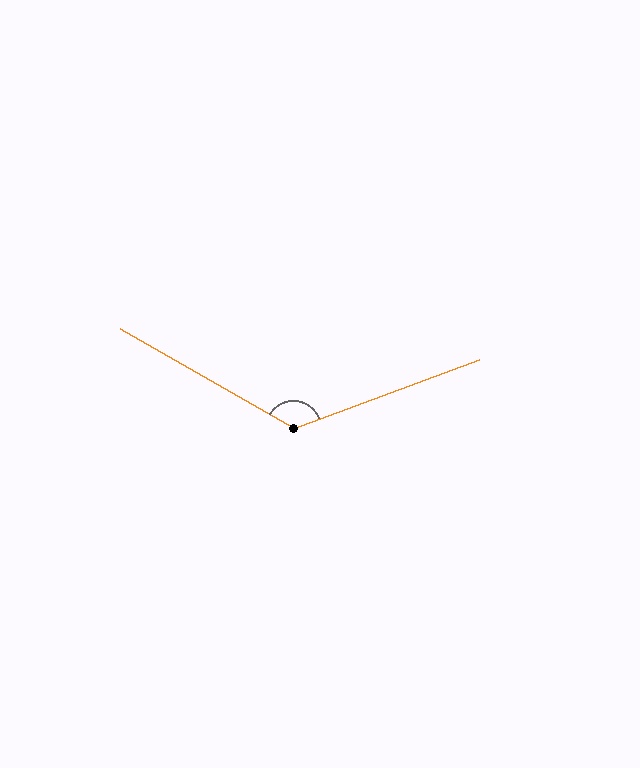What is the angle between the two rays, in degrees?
Approximately 130 degrees.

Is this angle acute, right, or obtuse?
It is obtuse.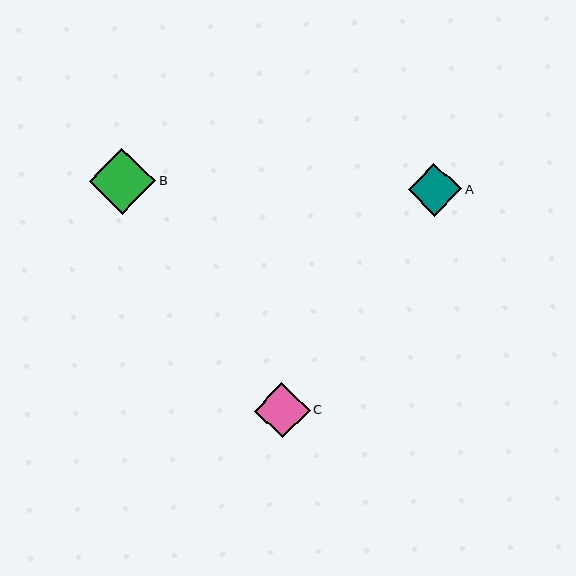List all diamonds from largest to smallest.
From largest to smallest: B, C, A.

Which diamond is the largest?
Diamond B is the largest with a size of approximately 66 pixels.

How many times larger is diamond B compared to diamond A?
Diamond B is approximately 1.2 times the size of diamond A.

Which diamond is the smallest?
Diamond A is the smallest with a size of approximately 53 pixels.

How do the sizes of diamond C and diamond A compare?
Diamond C and diamond A are approximately the same size.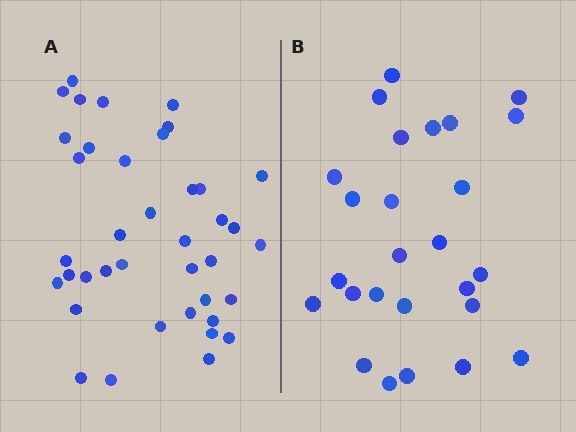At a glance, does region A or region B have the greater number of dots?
Region A (the left region) has more dots.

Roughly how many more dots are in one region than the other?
Region A has approximately 15 more dots than region B.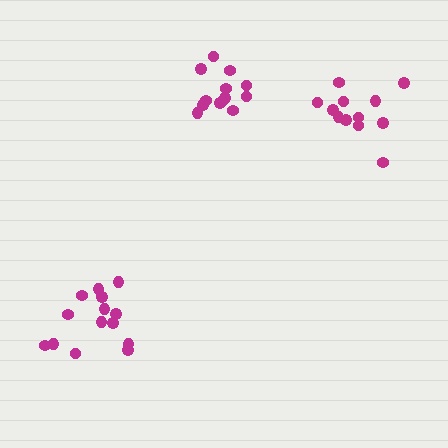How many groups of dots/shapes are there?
There are 3 groups.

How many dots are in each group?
Group 1: 13 dots, Group 2: 14 dots, Group 3: 12 dots (39 total).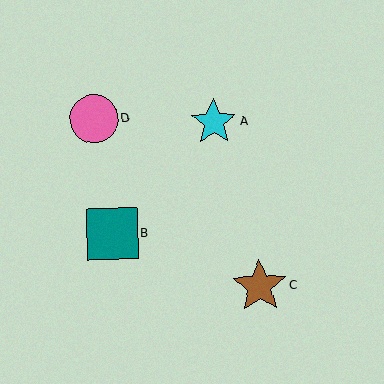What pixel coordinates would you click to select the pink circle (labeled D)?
Click at (94, 119) to select the pink circle D.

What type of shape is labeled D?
Shape D is a pink circle.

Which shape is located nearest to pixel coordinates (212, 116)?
The cyan star (labeled A) at (214, 122) is nearest to that location.